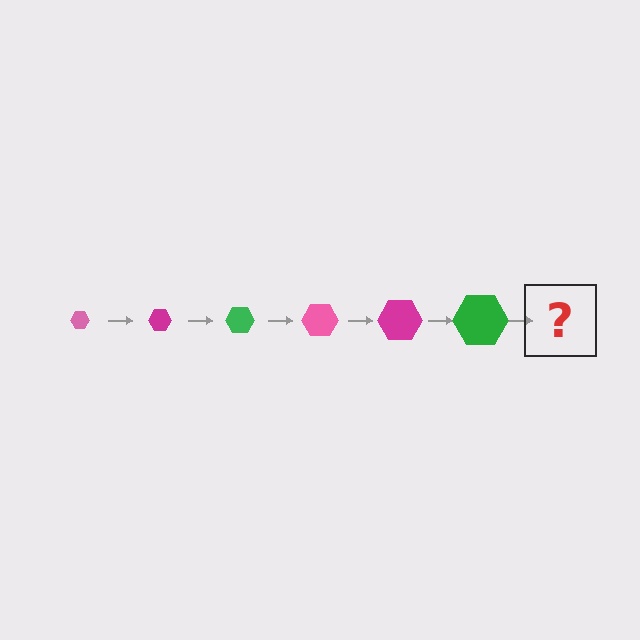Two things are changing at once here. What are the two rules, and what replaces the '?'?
The two rules are that the hexagon grows larger each step and the color cycles through pink, magenta, and green. The '?' should be a pink hexagon, larger than the previous one.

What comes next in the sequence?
The next element should be a pink hexagon, larger than the previous one.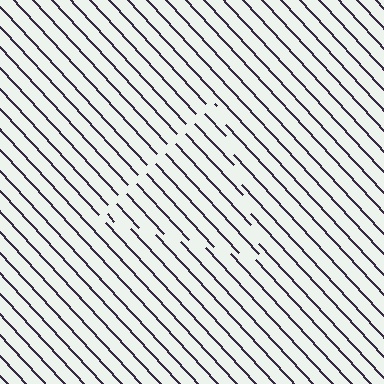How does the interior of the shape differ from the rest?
The interior of the shape contains the same grating, shifted by half a period — the contour is defined by the phase discontinuity where line-ends from the inner and outer gratings abut.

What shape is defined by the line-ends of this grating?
An illusory triangle. The interior of the shape contains the same grating, shifted by half a period — the contour is defined by the phase discontinuity where line-ends from the inner and outer gratings abut.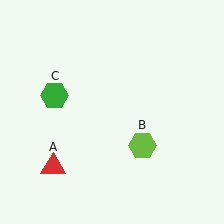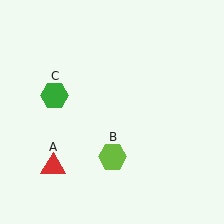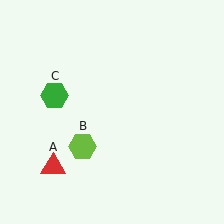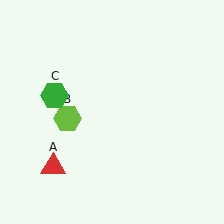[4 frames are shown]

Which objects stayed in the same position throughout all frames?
Red triangle (object A) and green hexagon (object C) remained stationary.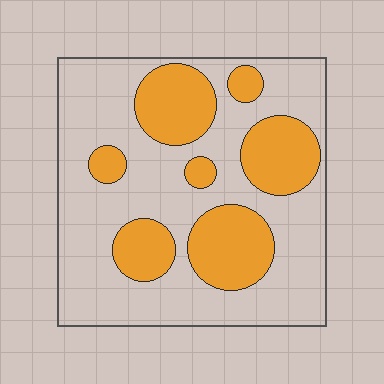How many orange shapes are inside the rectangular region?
7.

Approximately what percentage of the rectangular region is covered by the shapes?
Approximately 30%.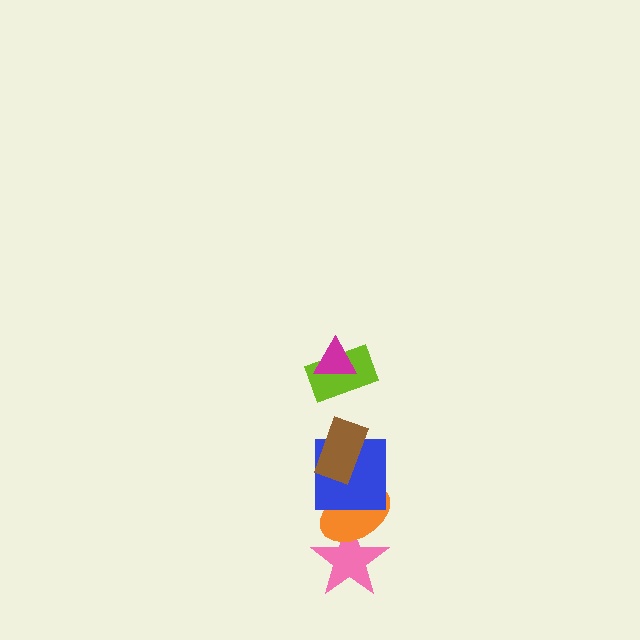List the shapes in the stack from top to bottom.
From top to bottom: the magenta triangle, the lime rectangle, the brown rectangle, the blue square, the orange ellipse, the pink star.